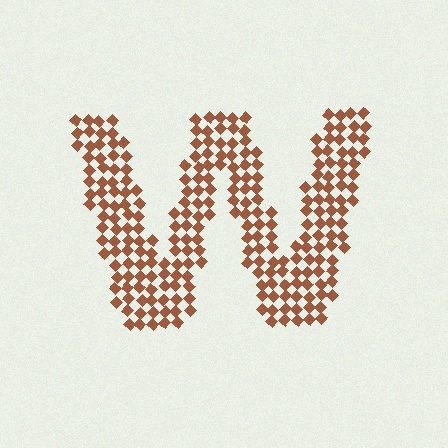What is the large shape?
The large shape is the letter W.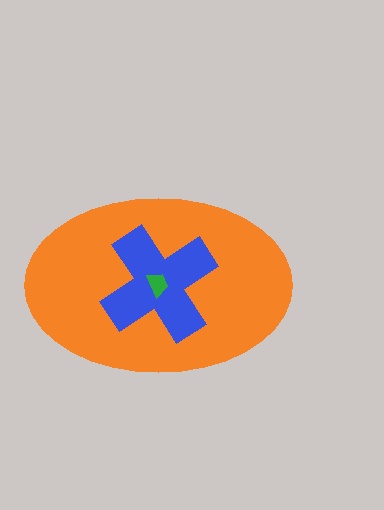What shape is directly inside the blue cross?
The green trapezoid.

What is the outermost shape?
The orange ellipse.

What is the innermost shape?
The green trapezoid.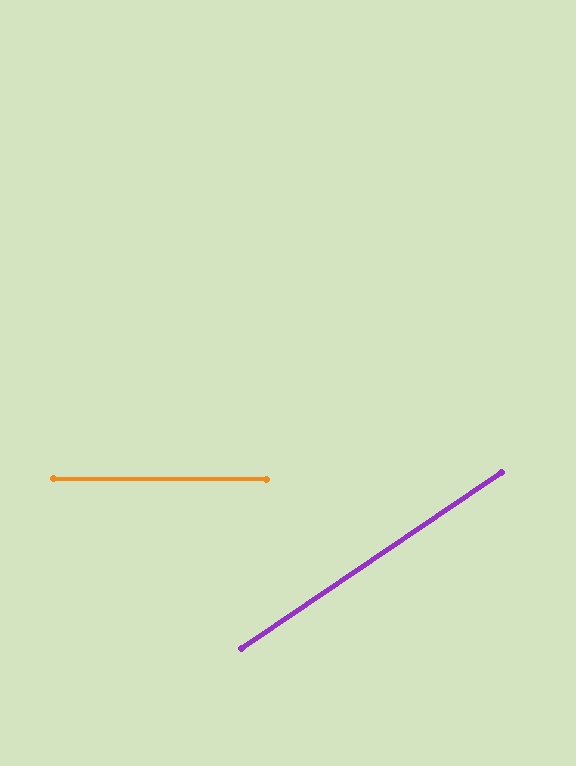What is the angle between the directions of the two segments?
Approximately 34 degrees.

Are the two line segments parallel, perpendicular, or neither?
Neither parallel nor perpendicular — they differ by about 34°.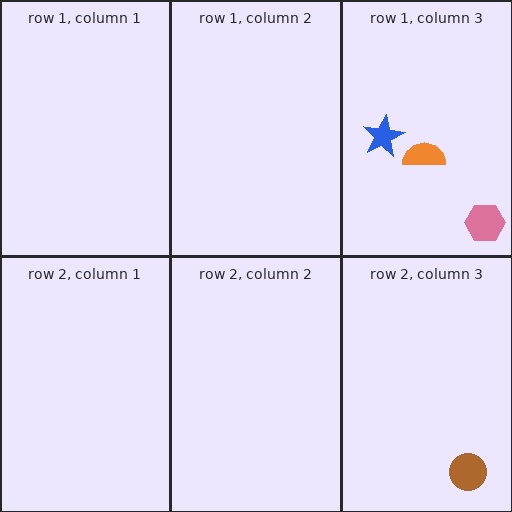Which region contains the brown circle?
The row 2, column 3 region.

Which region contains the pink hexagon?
The row 1, column 3 region.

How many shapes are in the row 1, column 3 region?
3.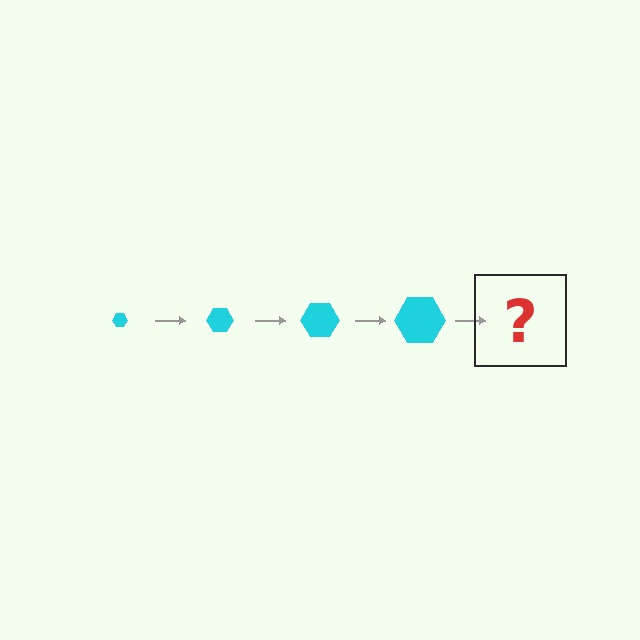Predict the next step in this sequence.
The next step is a cyan hexagon, larger than the previous one.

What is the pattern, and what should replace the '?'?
The pattern is that the hexagon gets progressively larger each step. The '?' should be a cyan hexagon, larger than the previous one.